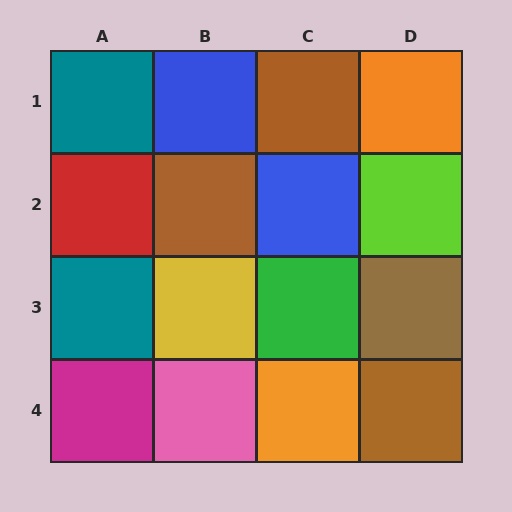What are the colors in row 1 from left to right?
Teal, blue, brown, orange.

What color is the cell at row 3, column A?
Teal.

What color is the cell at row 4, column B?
Pink.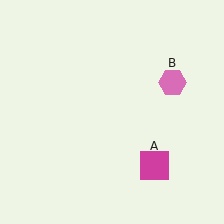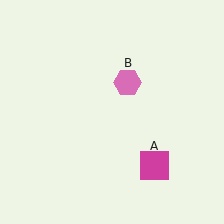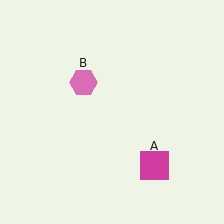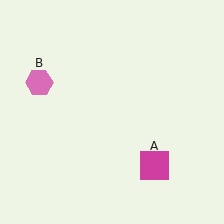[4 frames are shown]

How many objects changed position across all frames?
1 object changed position: pink hexagon (object B).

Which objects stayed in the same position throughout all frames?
Magenta square (object A) remained stationary.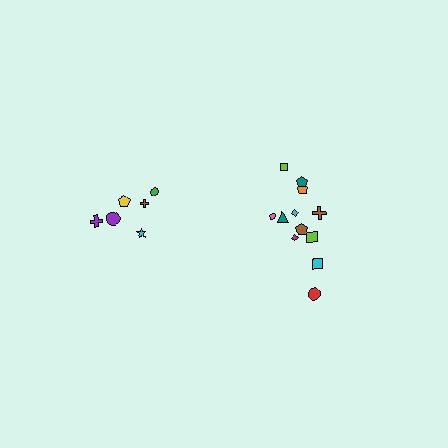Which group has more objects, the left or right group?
The right group.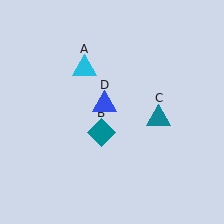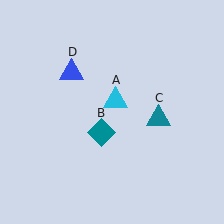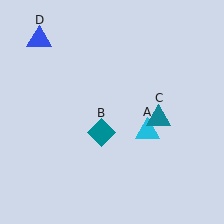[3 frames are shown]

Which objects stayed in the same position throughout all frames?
Teal diamond (object B) and teal triangle (object C) remained stationary.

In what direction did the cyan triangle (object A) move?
The cyan triangle (object A) moved down and to the right.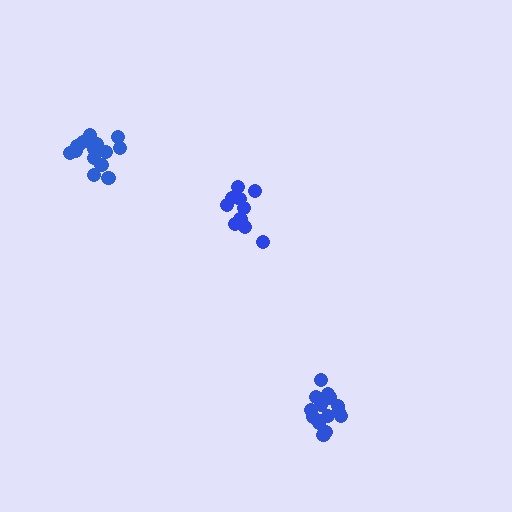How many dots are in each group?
Group 1: 15 dots, Group 2: 11 dots, Group 3: 14 dots (40 total).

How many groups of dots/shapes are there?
There are 3 groups.